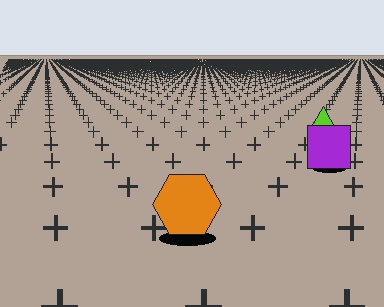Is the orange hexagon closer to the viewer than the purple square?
Yes. The orange hexagon is closer — you can tell from the texture gradient: the ground texture is coarser near it.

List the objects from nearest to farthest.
From nearest to farthest: the orange hexagon, the purple square, the lime triangle.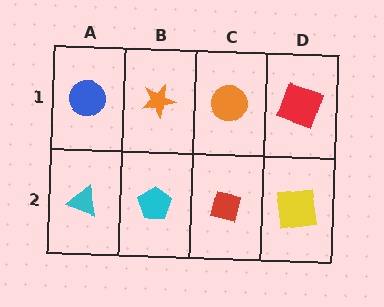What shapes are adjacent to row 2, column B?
An orange star (row 1, column B), a cyan triangle (row 2, column A), a red square (row 2, column C).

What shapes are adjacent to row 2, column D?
A red square (row 1, column D), a red square (row 2, column C).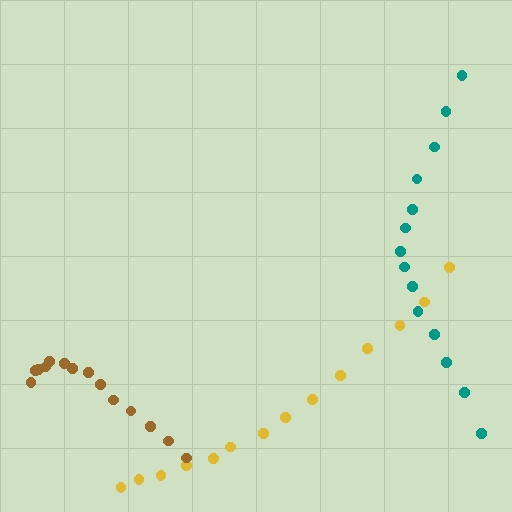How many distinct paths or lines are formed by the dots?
There are 3 distinct paths.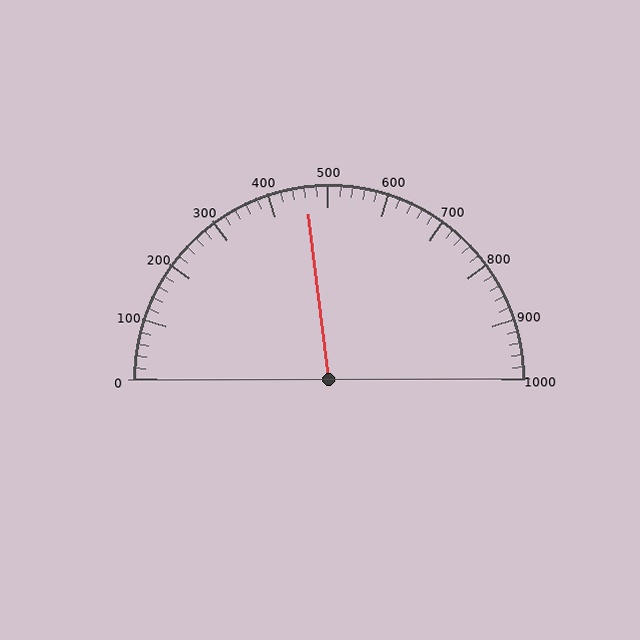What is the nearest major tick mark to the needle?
The nearest major tick mark is 500.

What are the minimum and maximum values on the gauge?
The gauge ranges from 0 to 1000.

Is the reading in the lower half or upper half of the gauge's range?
The reading is in the lower half of the range (0 to 1000).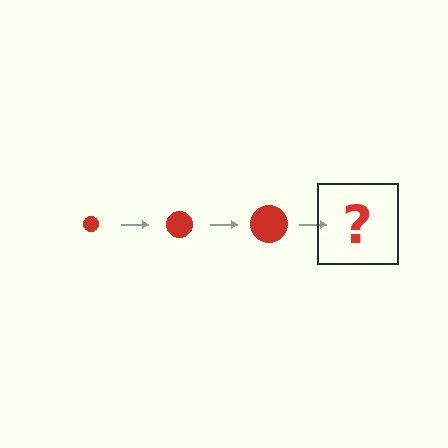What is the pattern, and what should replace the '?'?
The pattern is that the circle gets progressively larger each step. The '?' should be a red circle, larger than the previous one.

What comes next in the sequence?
The next element should be a red circle, larger than the previous one.